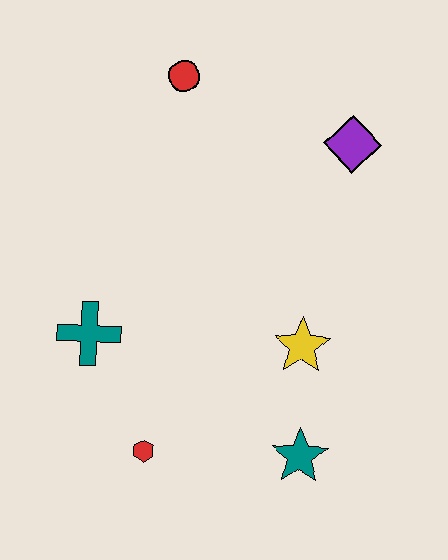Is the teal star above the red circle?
No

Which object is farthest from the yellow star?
The red circle is farthest from the yellow star.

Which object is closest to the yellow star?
The teal star is closest to the yellow star.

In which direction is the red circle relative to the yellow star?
The red circle is above the yellow star.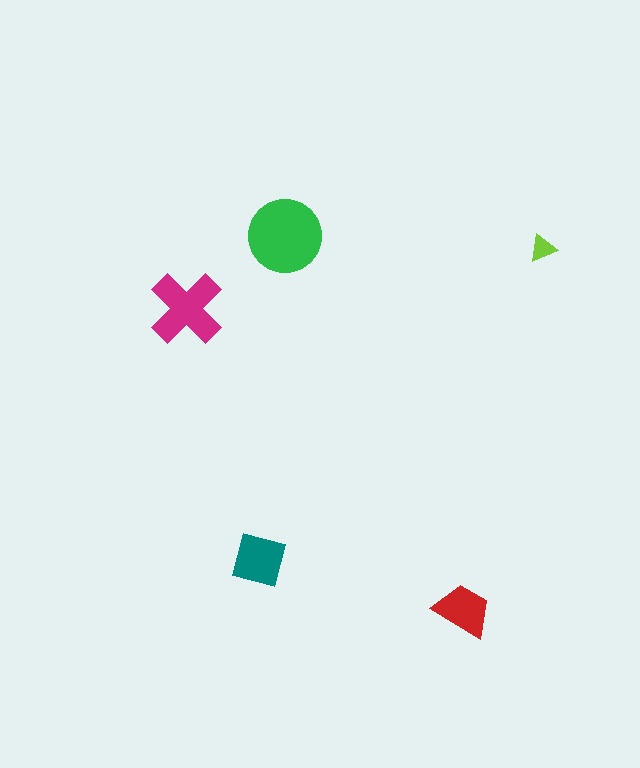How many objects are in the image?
There are 5 objects in the image.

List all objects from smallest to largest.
The lime triangle, the red trapezoid, the teal diamond, the magenta cross, the green circle.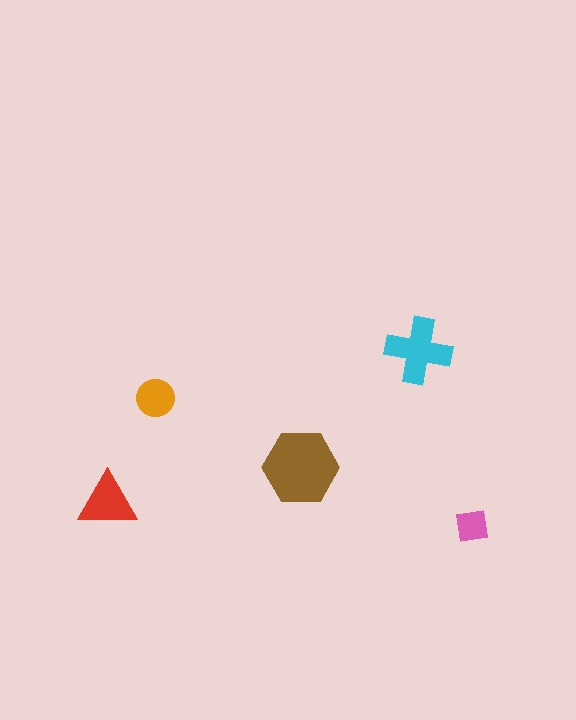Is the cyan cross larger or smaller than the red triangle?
Larger.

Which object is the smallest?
The pink square.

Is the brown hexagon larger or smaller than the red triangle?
Larger.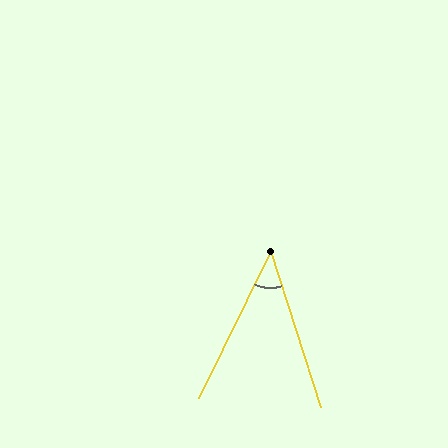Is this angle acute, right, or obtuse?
It is acute.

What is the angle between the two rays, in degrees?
Approximately 44 degrees.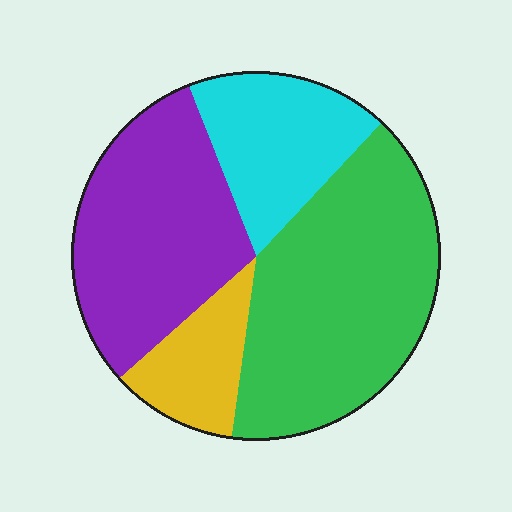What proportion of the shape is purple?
Purple covers about 30% of the shape.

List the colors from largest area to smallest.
From largest to smallest: green, purple, cyan, yellow.